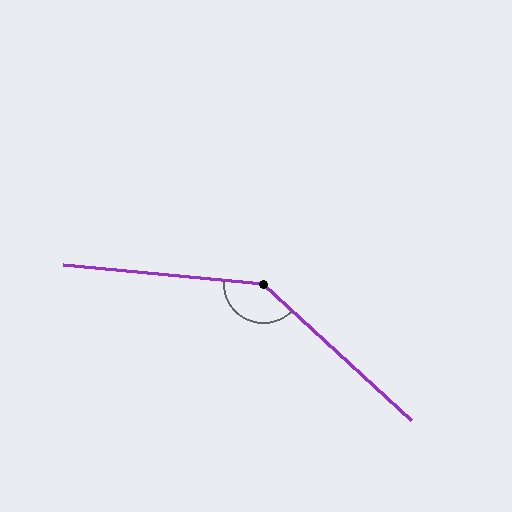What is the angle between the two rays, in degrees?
Approximately 143 degrees.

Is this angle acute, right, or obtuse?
It is obtuse.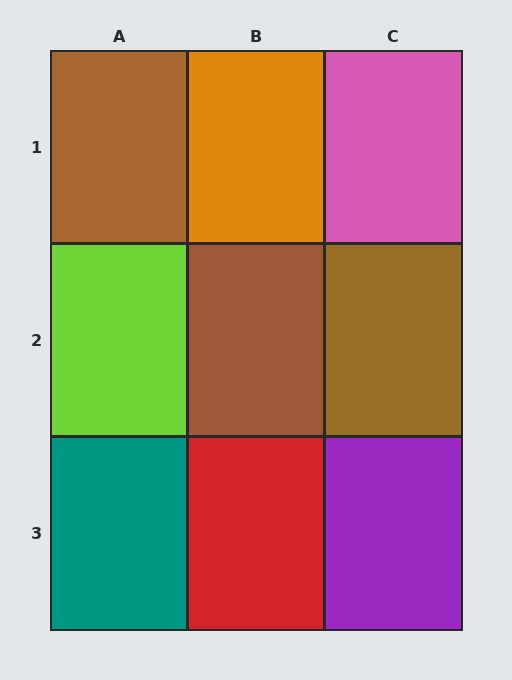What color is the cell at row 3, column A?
Teal.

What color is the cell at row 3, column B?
Red.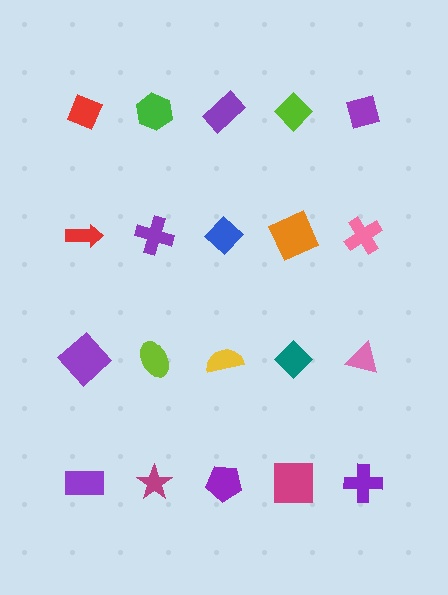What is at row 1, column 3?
A purple rectangle.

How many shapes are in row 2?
5 shapes.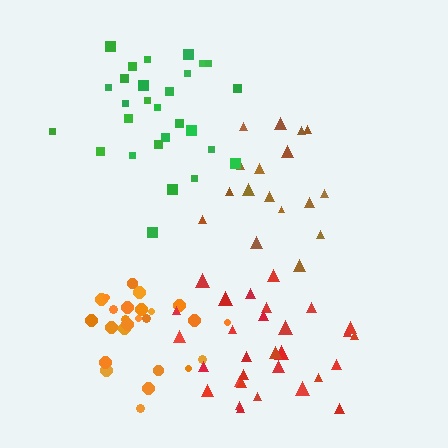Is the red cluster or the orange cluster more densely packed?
Orange.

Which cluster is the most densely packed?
Orange.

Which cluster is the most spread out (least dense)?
Green.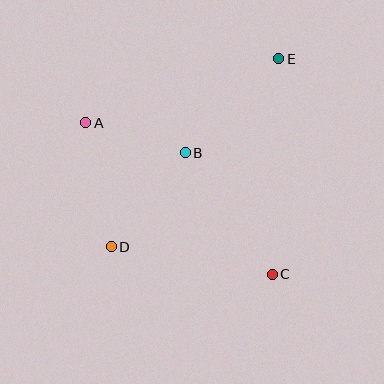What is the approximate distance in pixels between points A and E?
The distance between A and E is approximately 203 pixels.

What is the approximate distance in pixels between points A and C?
The distance between A and C is approximately 240 pixels.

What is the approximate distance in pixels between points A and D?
The distance between A and D is approximately 127 pixels.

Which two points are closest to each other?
Points A and B are closest to each other.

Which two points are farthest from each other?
Points D and E are farthest from each other.